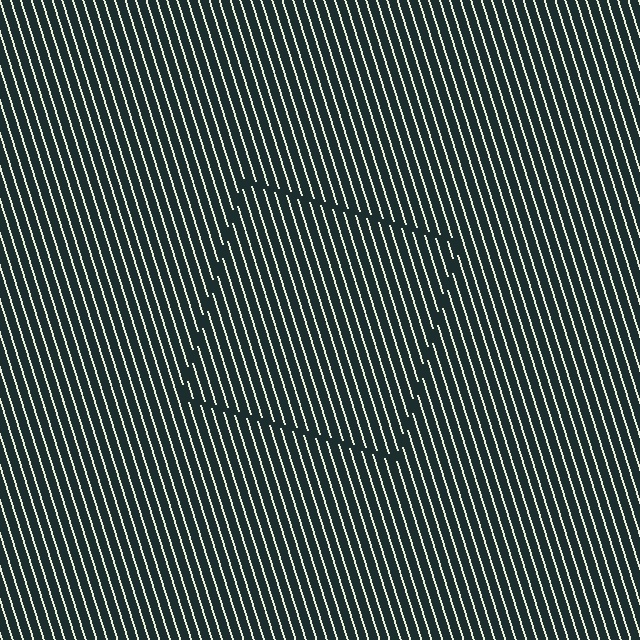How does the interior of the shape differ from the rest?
The interior of the shape contains the same grating, shifted by half a period — the contour is defined by the phase discontinuity where line-ends from the inner and outer gratings abut.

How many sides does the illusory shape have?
4 sides — the line-ends trace a square.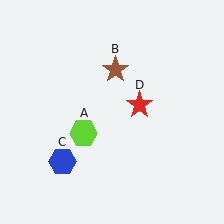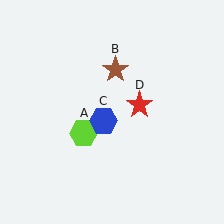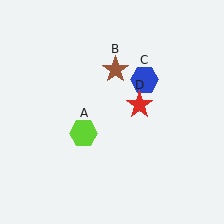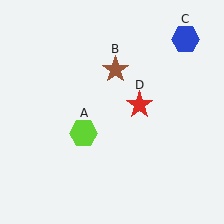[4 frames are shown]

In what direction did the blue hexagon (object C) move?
The blue hexagon (object C) moved up and to the right.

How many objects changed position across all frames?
1 object changed position: blue hexagon (object C).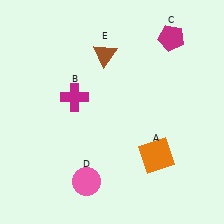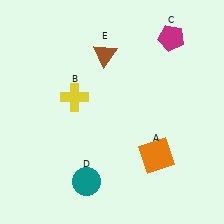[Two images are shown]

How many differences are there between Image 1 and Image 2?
There are 2 differences between the two images.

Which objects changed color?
B changed from magenta to yellow. D changed from pink to teal.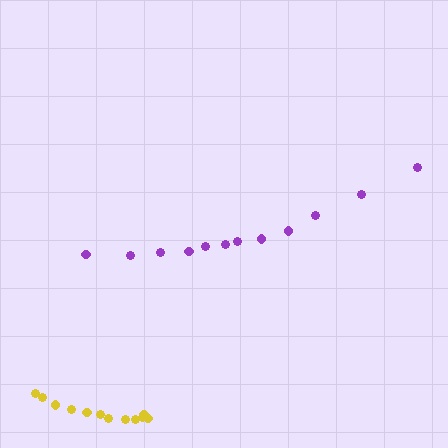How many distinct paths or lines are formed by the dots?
There are 2 distinct paths.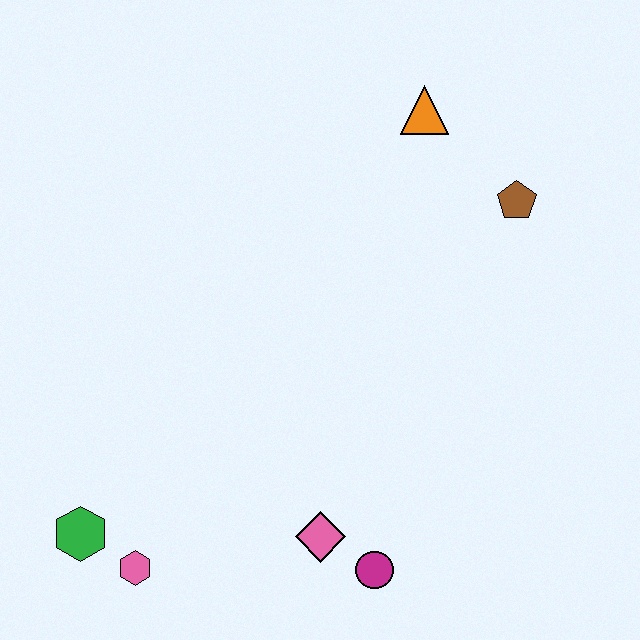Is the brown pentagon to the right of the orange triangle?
Yes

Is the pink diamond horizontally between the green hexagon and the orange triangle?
Yes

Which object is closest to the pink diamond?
The magenta circle is closest to the pink diamond.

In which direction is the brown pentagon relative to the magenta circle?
The brown pentagon is above the magenta circle.